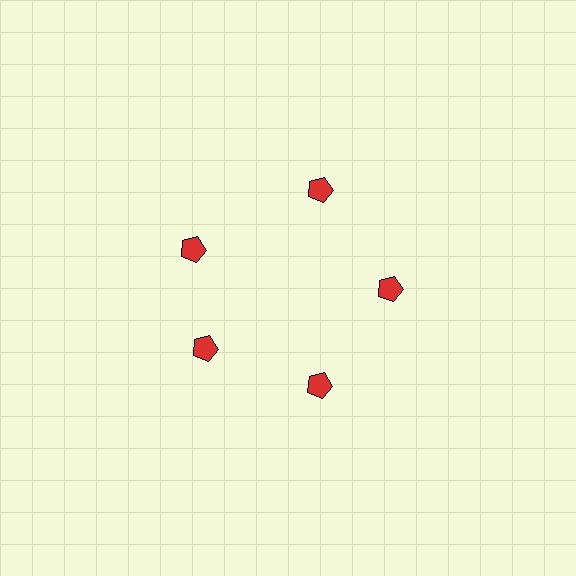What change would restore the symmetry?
The symmetry would be restored by rotating it back into even spacing with its neighbors so that all 5 pentagons sit at equal angles and equal distance from the center.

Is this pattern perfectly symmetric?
No. The 5 red pentagons are arranged in a ring, but one element near the 10 o'clock position is rotated out of alignment along the ring, breaking the 5-fold rotational symmetry.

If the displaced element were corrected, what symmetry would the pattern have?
It would have 5-fold rotational symmetry — the pattern would map onto itself every 72 degrees.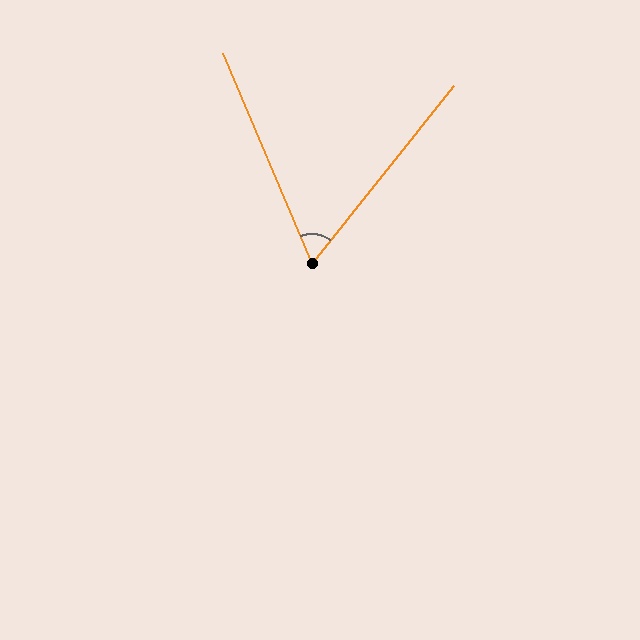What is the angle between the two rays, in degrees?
Approximately 61 degrees.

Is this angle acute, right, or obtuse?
It is acute.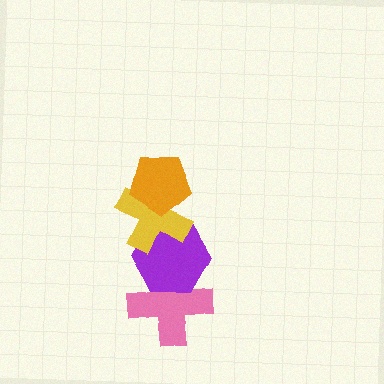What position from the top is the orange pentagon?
The orange pentagon is 1st from the top.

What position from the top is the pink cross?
The pink cross is 4th from the top.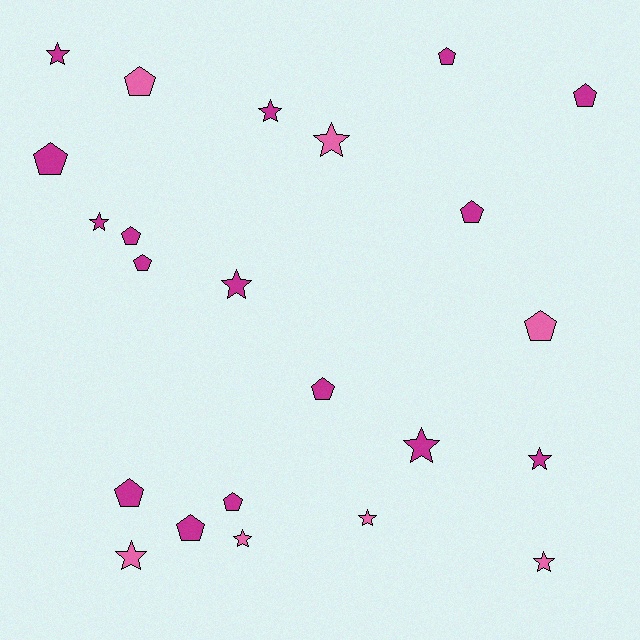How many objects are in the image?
There are 23 objects.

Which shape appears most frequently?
Pentagon, with 12 objects.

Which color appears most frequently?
Magenta, with 16 objects.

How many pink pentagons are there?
There are 2 pink pentagons.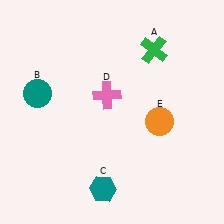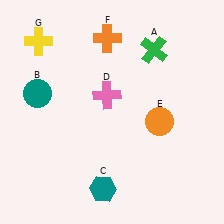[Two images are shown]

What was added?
An orange cross (F), a yellow cross (G) were added in Image 2.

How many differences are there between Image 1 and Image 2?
There are 2 differences between the two images.